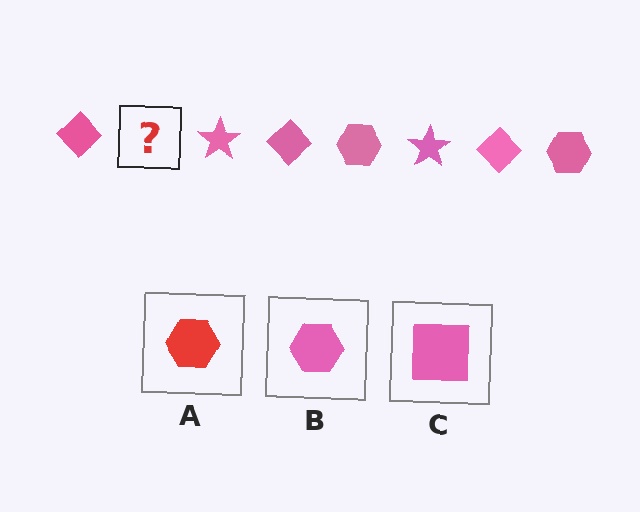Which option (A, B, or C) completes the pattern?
B.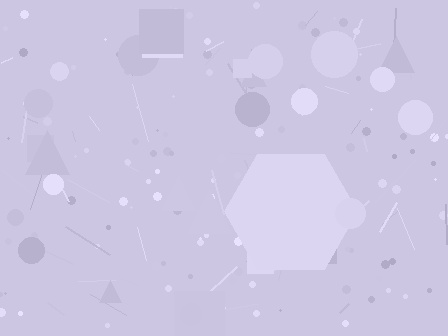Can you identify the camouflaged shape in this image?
The camouflaged shape is a hexagon.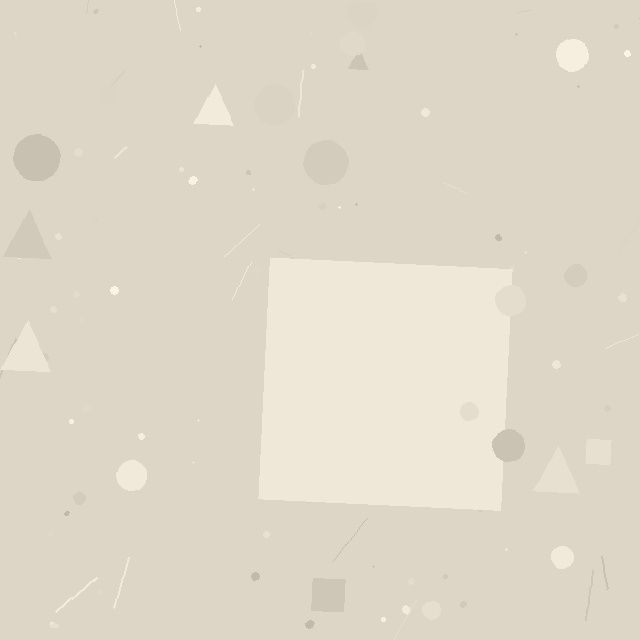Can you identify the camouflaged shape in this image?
The camouflaged shape is a square.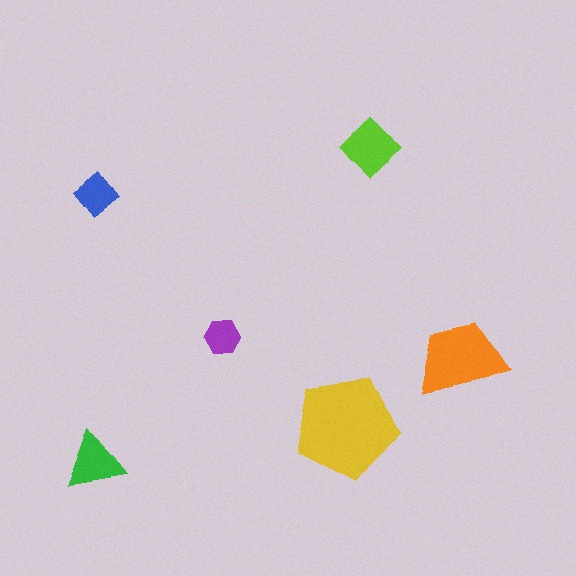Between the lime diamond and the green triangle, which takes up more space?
The lime diamond.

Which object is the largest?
The yellow pentagon.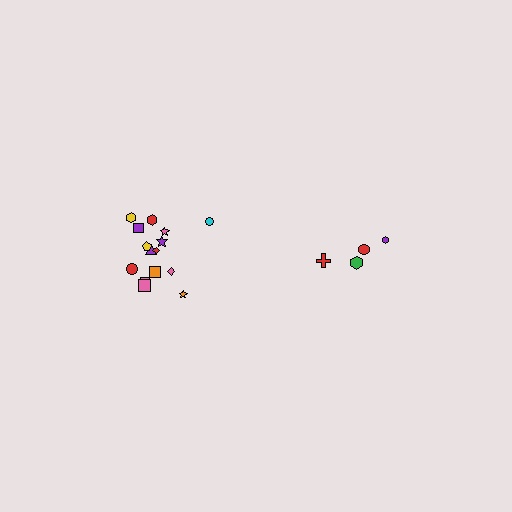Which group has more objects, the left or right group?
The left group.